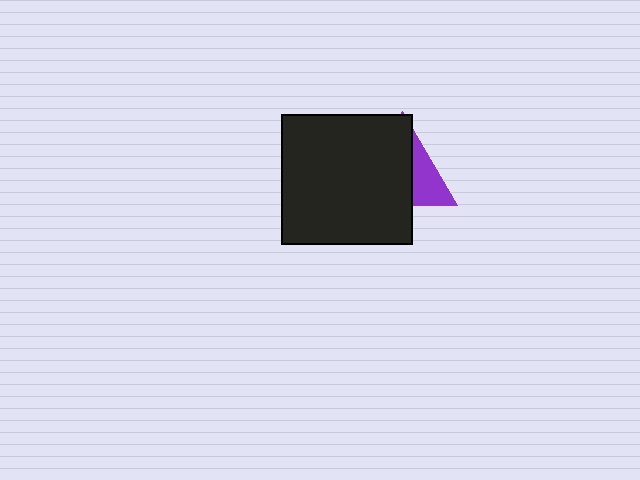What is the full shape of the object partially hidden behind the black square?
The partially hidden object is a purple triangle.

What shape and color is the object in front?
The object in front is a black square.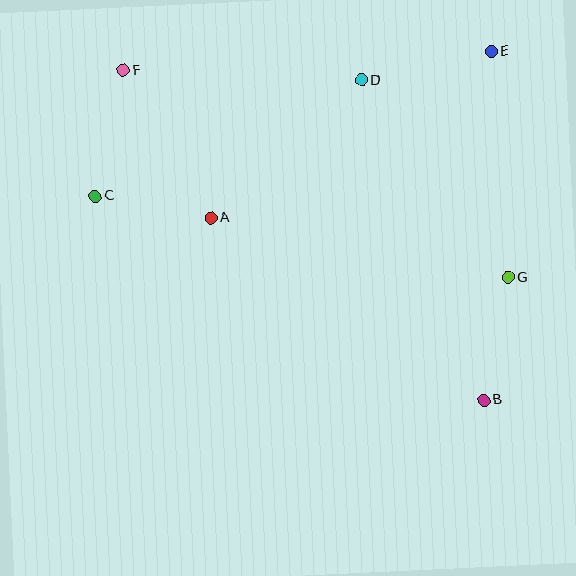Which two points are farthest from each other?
Points B and F are farthest from each other.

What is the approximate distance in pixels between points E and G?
The distance between E and G is approximately 227 pixels.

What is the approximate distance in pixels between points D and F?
The distance between D and F is approximately 239 pixels.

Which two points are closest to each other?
Points A and C are closest to each other.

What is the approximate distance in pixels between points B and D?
The distance between B and D is approximately 343 pixels.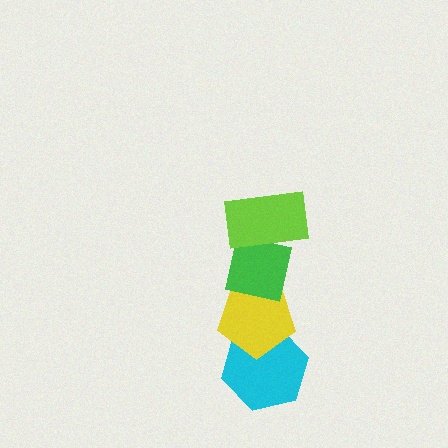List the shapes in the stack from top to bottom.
From top to bottom: the lime rectangle, the green square, the yellow pentagon, the cyan hexagon.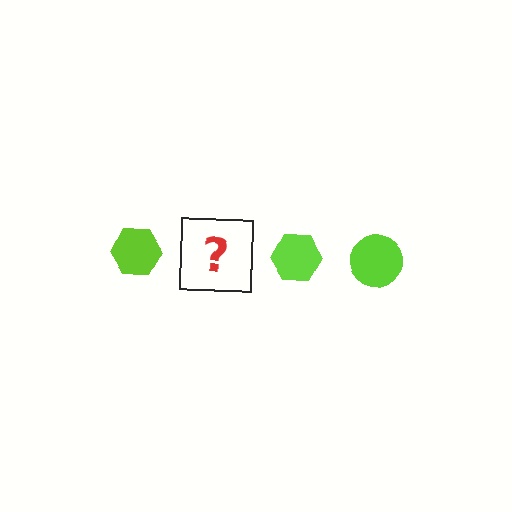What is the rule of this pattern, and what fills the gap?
The rule is that the pattern cycles through hexagon, circle shapes in lime. The gap should be filled with a lime circle.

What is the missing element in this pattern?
The missing element is a lime circle.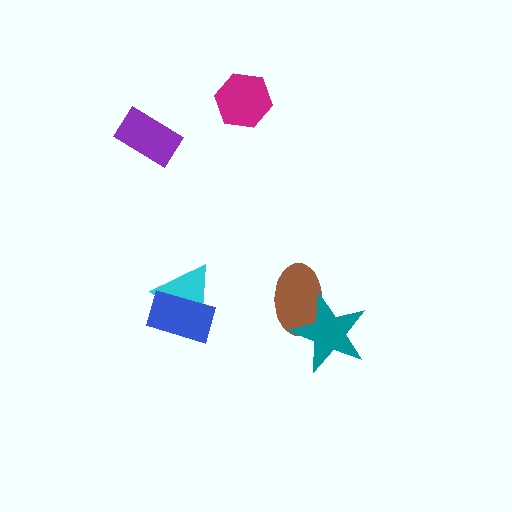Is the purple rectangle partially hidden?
No, no other shape covers it.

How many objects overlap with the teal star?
1 object overlaps with the teal star.